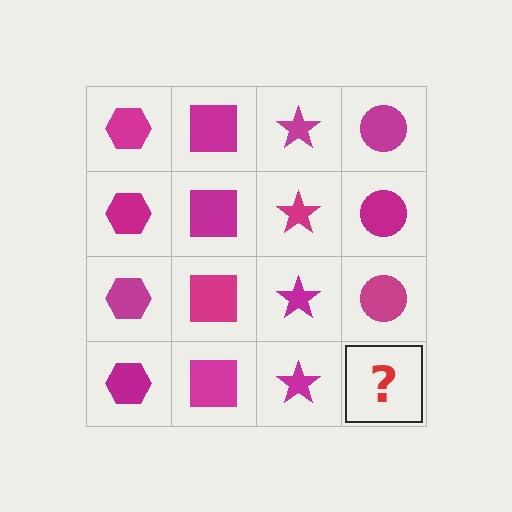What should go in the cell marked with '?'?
The missing cell should contain a magenta circle.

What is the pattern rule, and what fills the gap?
The rule is that each column has a consistent shape. The gap should be filled with a magenta circle.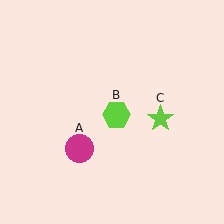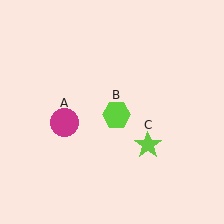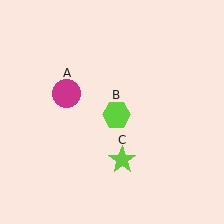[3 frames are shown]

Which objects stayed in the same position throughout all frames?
Lime hexagon (object B) remained stationary.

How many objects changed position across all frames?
2 objects changed position: magenta circle (object A), lime star (object C).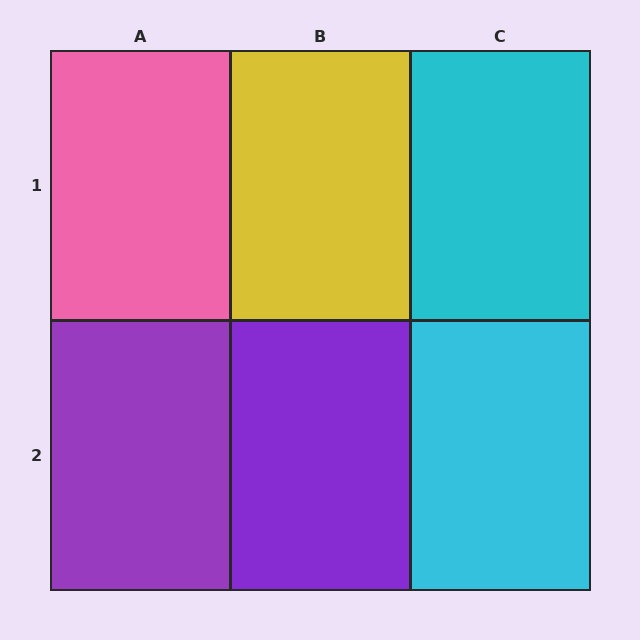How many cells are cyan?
2 cells are cyan.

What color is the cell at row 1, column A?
Pink.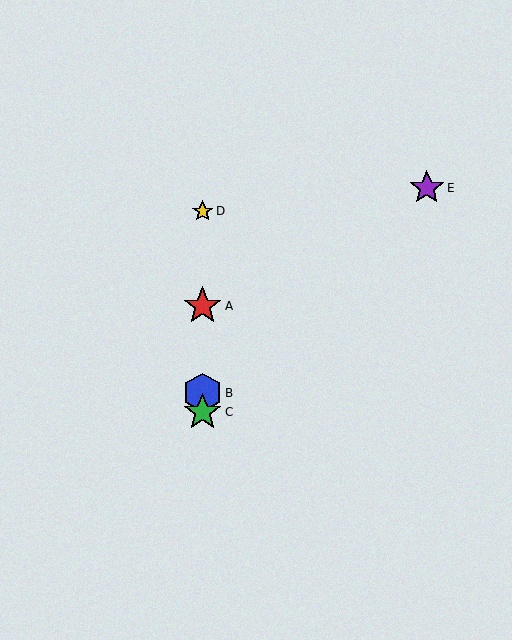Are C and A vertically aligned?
Yes, both are at x≈203.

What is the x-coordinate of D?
Object D is at x≈203.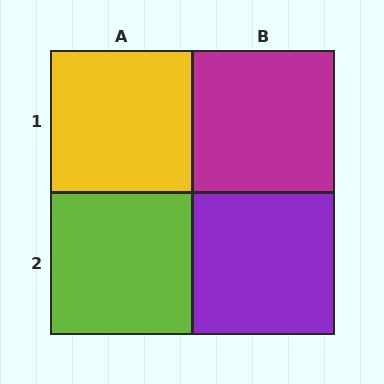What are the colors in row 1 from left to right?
Yellow, magenta.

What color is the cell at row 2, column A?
Lime.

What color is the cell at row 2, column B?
Purple.